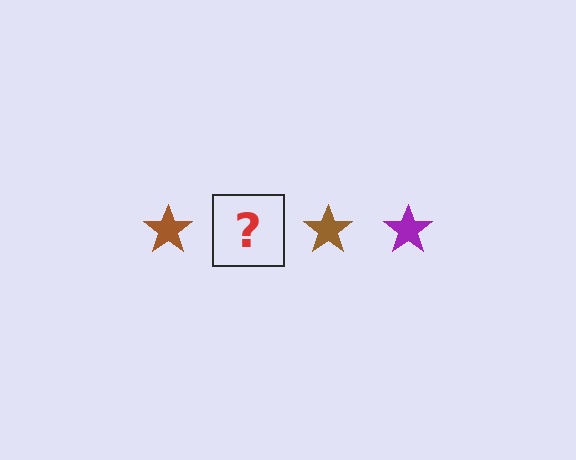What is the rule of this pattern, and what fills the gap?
The rule is that the pattern cycles through brown, purple stars. The gap should be filled with a purple star.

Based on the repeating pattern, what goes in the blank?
The blank should be a purple star.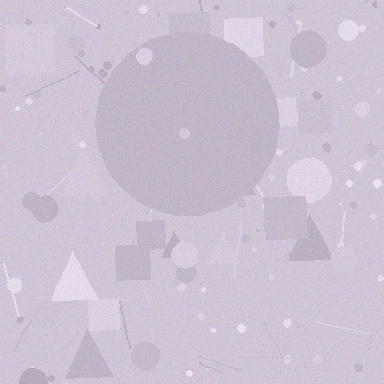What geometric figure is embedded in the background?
A circle is embedded in the background.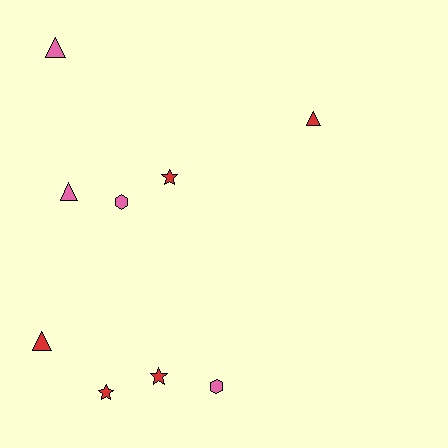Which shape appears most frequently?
Triangle, with 4 objects.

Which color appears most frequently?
Red, with 5 objects.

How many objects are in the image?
There are 9 objects.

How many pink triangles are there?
There are 2 pink triangles.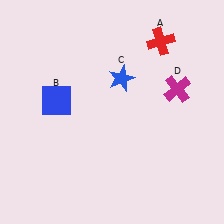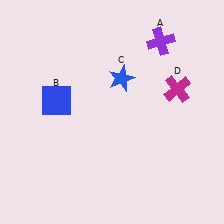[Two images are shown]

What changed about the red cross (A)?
In Image 1, A is red. In Image 2, it changed to purple.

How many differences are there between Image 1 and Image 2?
There is 1 difference between the two images.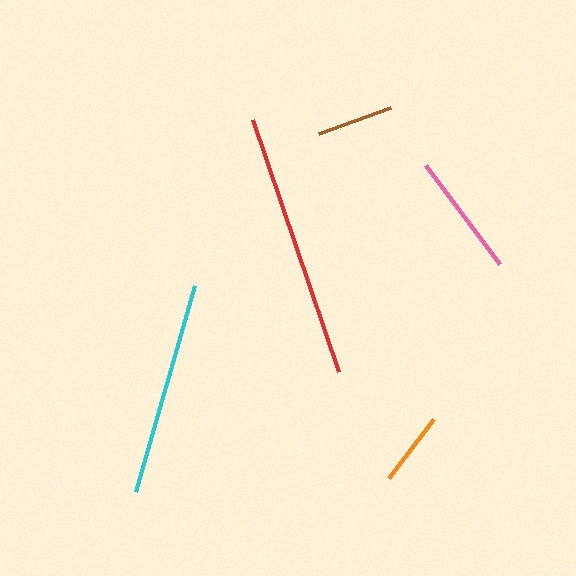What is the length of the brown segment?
The brown segment is approximately 77 pixels long.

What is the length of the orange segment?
The orange segment is approximately 74 pixels long.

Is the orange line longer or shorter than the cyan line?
The cyan line is longer than the orange line.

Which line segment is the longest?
The red line is the longest at approximately 266 pixels.